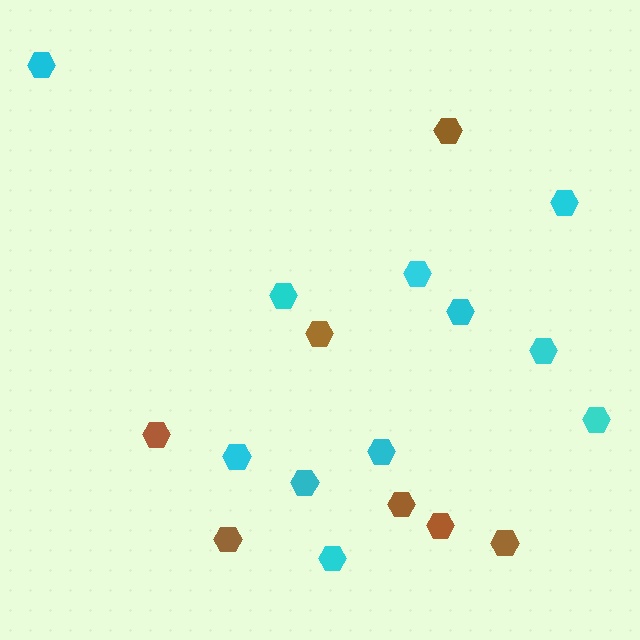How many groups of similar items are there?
There are 2 groups: one group of brown hexagons (7) and one group of cyan hexagons (11).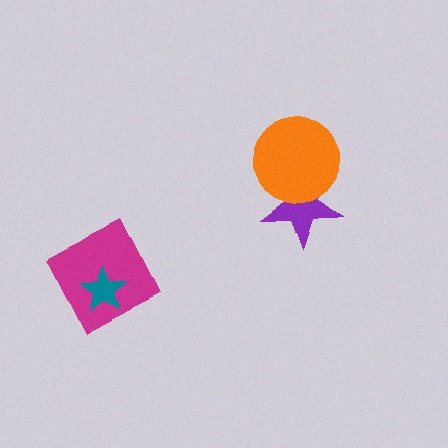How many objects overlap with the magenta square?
1 object overlaps with the magenta square.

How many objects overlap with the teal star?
1 object overlaps with the teal star.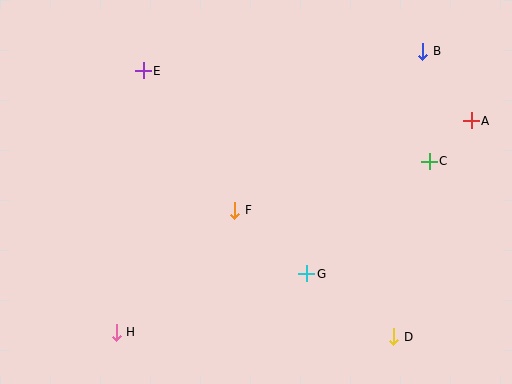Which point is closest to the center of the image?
Point F at (235, 210) is closest to the center.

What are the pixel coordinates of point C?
Point C is at (429, 161).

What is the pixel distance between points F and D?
The distance between F and D is 203 pixels.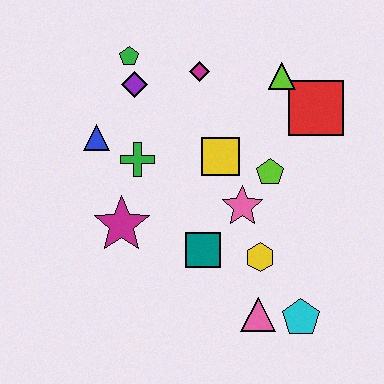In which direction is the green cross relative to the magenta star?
The green cross is above the magenta star.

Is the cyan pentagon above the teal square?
No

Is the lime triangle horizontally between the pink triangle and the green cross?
No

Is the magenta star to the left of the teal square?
Yes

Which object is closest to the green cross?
The blue triangle is closest to the green cross.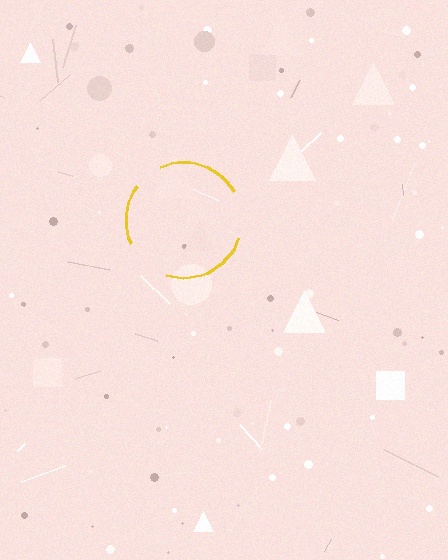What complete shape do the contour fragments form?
The contour fragments form a circle.